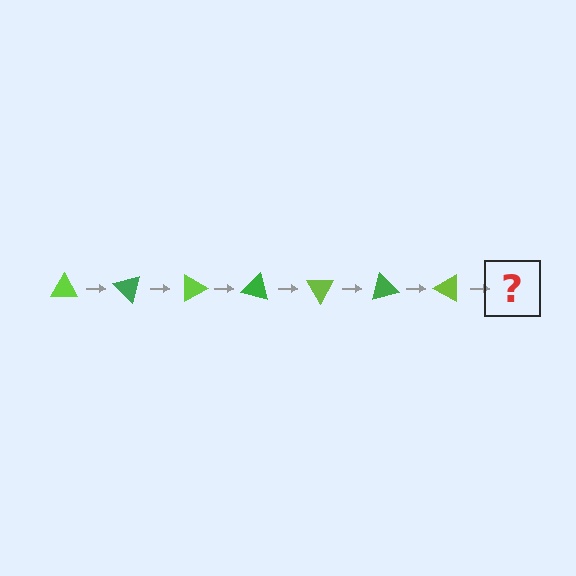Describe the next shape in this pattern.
It should be a green triangle, rotated 315 degrees from the start.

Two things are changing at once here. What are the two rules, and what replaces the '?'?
The two rules are that it rotates 45 degrees each step and the color cycles through lime and green. The '?' should be a green triangle, rotated 315 degrees from the start.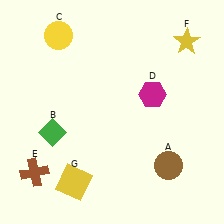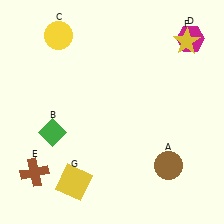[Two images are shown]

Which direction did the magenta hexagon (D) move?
The magenta hexagon (D) moved up.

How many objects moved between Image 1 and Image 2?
1 object moved between the two images.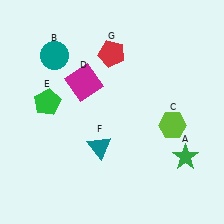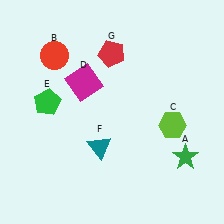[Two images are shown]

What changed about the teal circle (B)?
In Image 1, B is teal. In Image 2, it changed to red.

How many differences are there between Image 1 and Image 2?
There is 1 difference between the two images.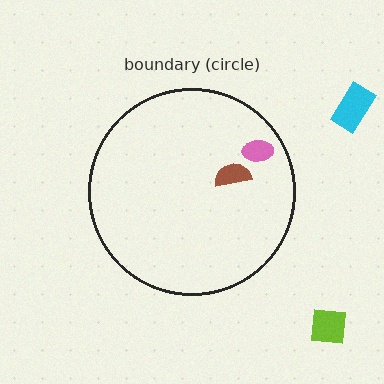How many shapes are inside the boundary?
2 inside, 2 outside.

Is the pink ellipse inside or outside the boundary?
Inside.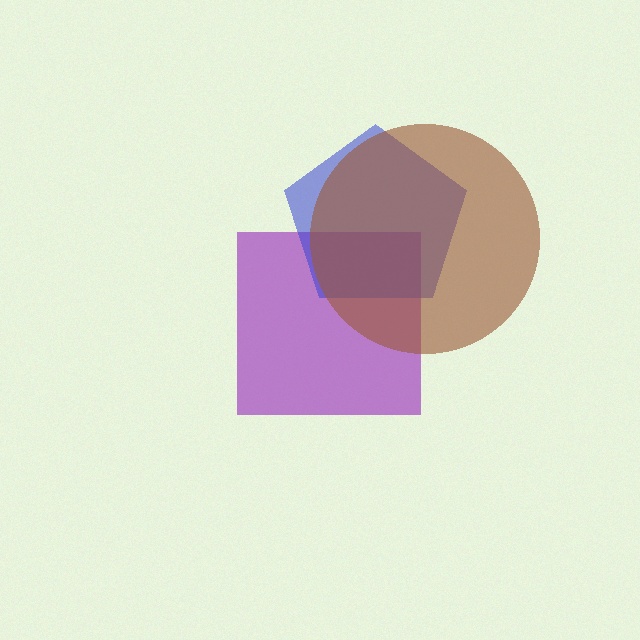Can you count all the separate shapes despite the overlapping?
Yes, there are 3 separate shapes.